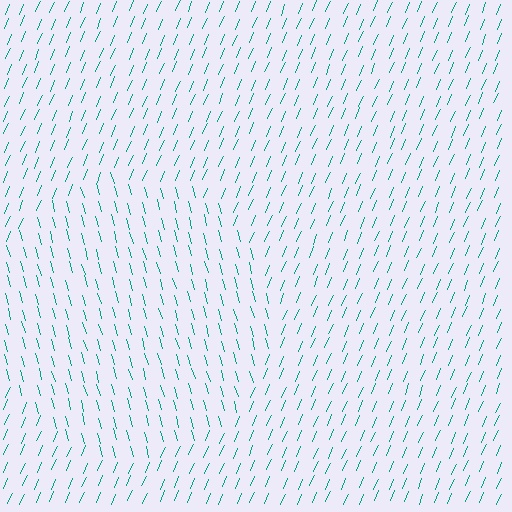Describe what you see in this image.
The image is filled with small teal line segments. A circle region in the image has lines oriented differently from the surrounding lines, creating a visible texture boundary.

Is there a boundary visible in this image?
Yes, there is a texture boundary formed by a change in line orientation.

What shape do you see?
I see a circle.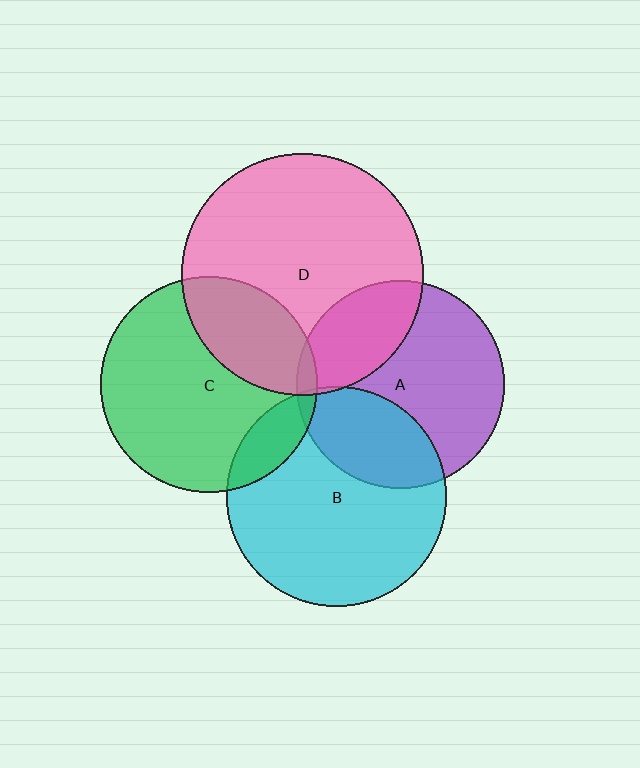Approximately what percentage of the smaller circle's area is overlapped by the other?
Approximately 30%.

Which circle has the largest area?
Circle D (pink).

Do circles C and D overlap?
Yes.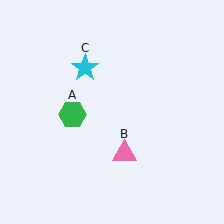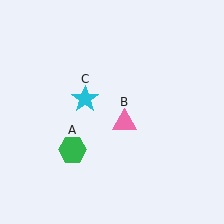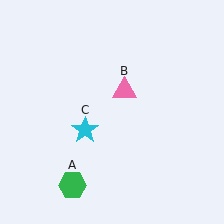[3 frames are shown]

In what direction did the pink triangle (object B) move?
The pink triangle (object B) moved up.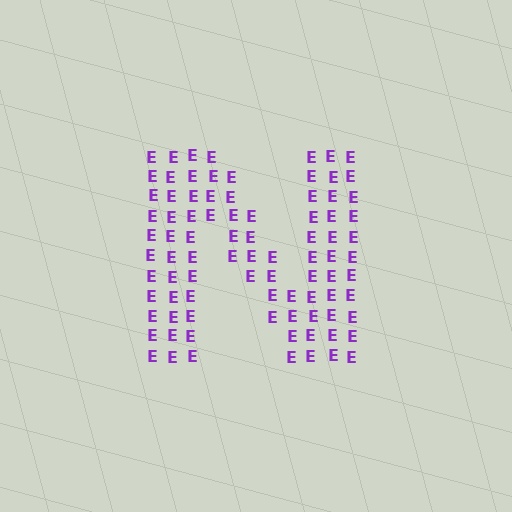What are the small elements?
The small elements are letter E's.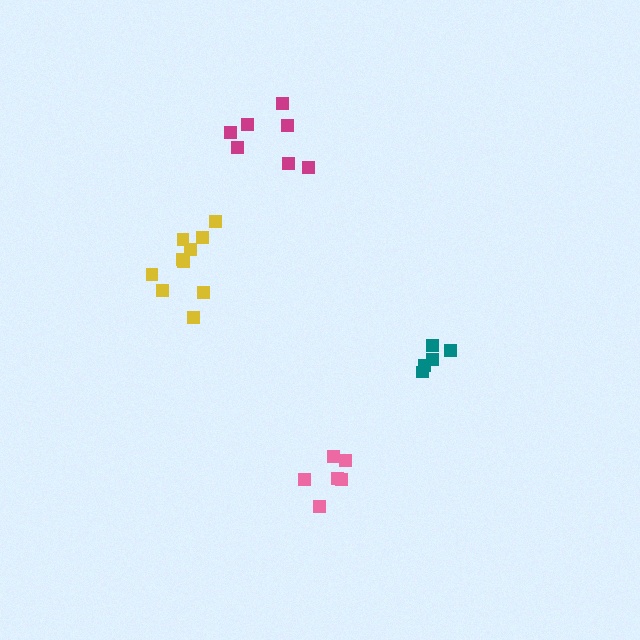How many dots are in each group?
Group 1: 7 dots, Group 2: 10 dots, Group 3: 5 dots, Group 4: 6 dots (28 total).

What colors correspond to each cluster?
The clusters are colored: magenta, yellow, teal, pink.